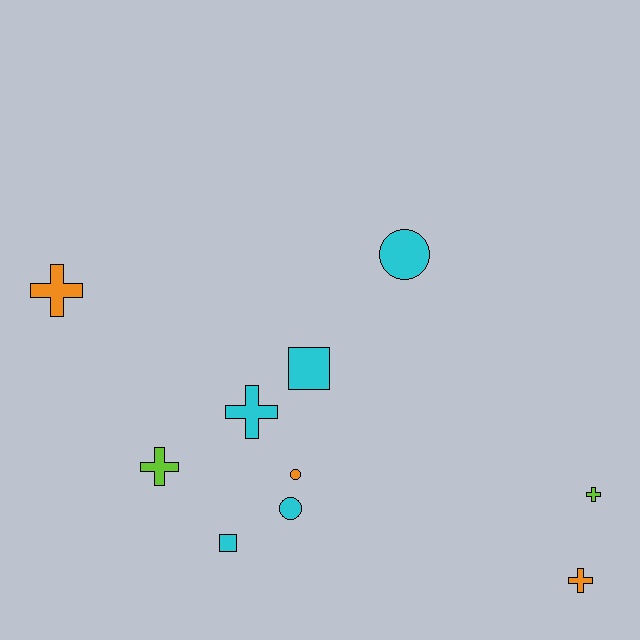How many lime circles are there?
There are no lime circles.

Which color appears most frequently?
Cyan, with 5 objects.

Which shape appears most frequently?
Cross, with 5 objects.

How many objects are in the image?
There are 10 objects.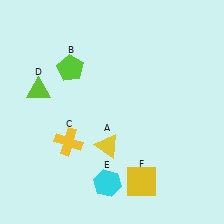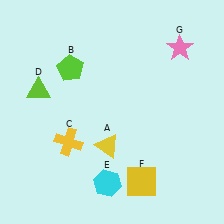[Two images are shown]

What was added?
A pink star (G) was added in Image 2.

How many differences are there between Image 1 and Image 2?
There is 1 difference between the two images.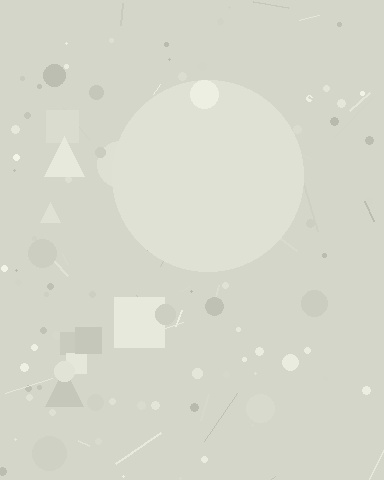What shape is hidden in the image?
A circle is hidden in the image.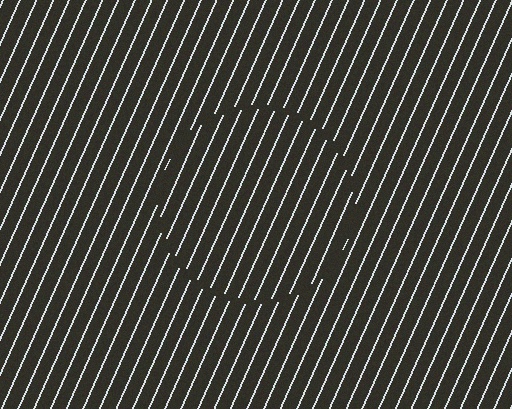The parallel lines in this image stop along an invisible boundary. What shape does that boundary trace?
An illusory circle. The interior of the shape contains the same grating, shifted by half a period — the contour is defined by the phase discontinuity where line-ends from the inner and outer gratings abut.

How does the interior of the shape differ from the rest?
The interior of the shape contains the same grating, shifted by half a period — the contour is defined by the phase discontinuity where line-ends from the inner and outer gratings abut.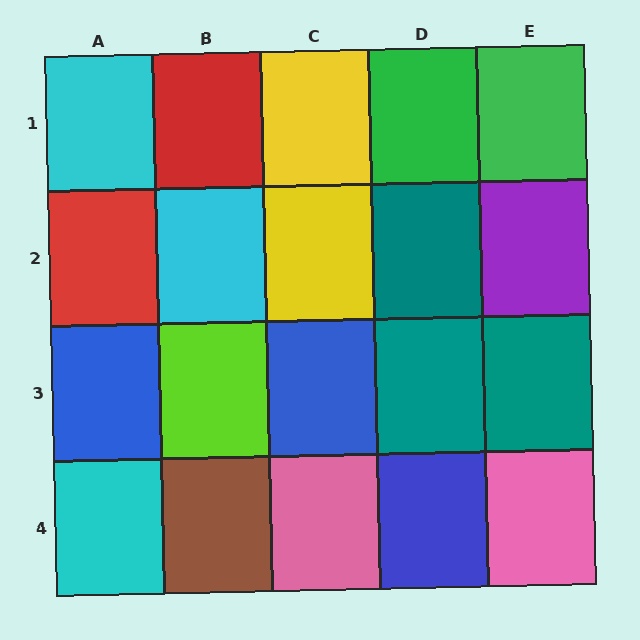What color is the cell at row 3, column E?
Teal.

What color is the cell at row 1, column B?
Red.